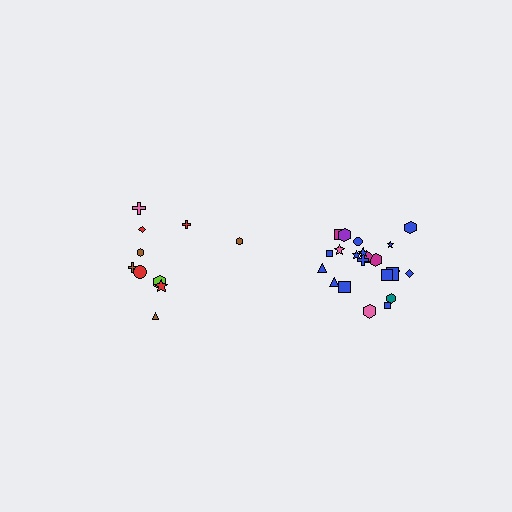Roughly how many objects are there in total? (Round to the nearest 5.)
Roughly 30 objects in total.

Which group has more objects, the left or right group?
The right group.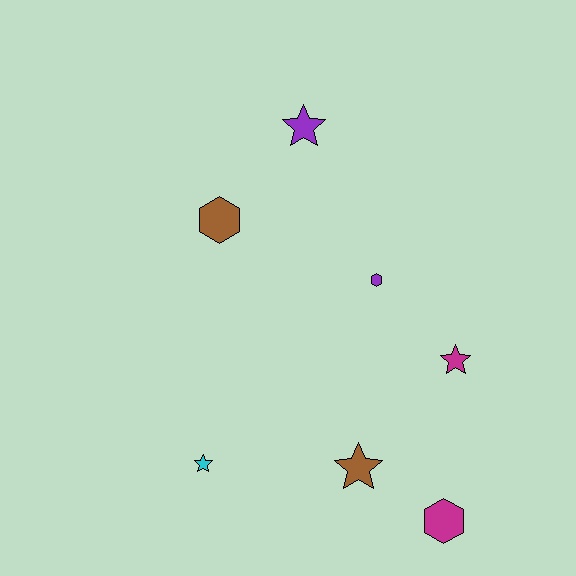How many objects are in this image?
There are 7 objects.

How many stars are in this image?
There are 4 stars.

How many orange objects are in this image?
There are no orange objects.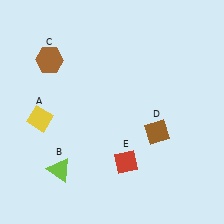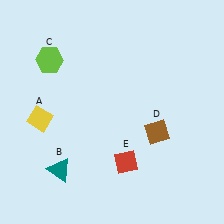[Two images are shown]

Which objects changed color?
B changed from lime to teal. C changed from brown to lime.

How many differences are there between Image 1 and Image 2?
There are 2 differences between the two images.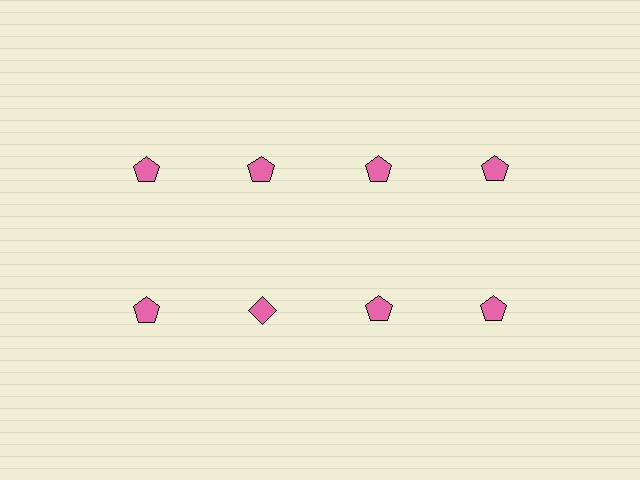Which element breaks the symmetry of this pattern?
The pink diamond in the second row, second from left column breaks the symmetry. All other shapes are pink pentagons.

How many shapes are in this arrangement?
There are 8 shapes arranged in a grid pattern.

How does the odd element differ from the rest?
It has a different shape: diamond instead of pentagon.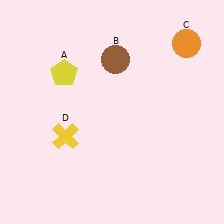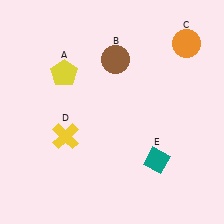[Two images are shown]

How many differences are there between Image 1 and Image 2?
There is 1 difference between the two images.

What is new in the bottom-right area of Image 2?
A teal diamond (E) was added in the bottom-right area of Image 2.